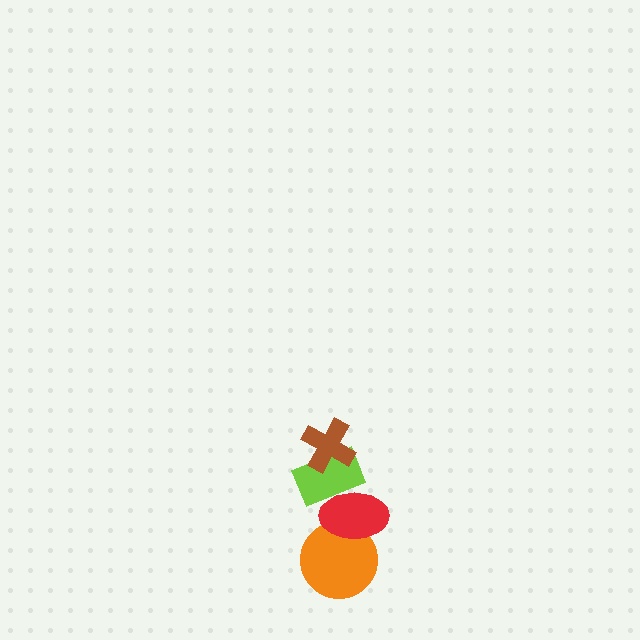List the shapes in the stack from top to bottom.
From top to bottom: the brown cross, the lime rectangle, the red ellipse, the orange circle.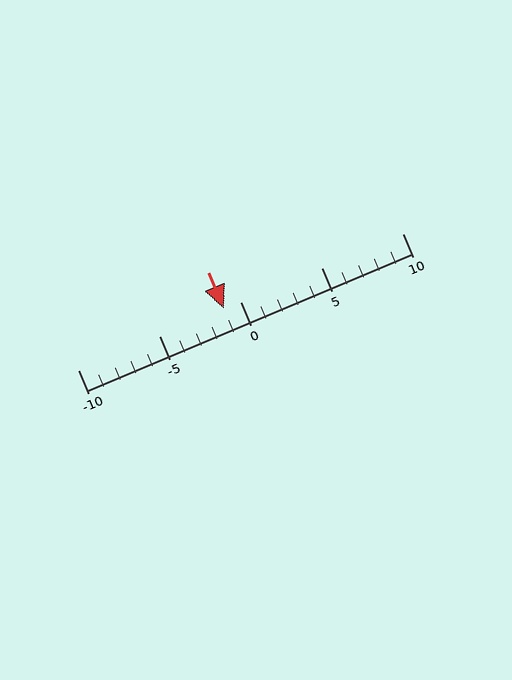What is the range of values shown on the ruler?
The ruler shows values from -10 to 10.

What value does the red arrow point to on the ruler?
The red arrow points to approximately -1.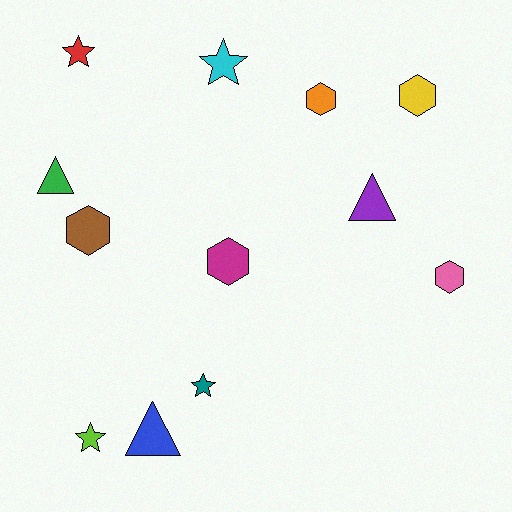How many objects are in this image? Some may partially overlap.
There are 12 objects.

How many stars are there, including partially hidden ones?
There are 4 stars.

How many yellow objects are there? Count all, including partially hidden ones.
There is 1 yellow object.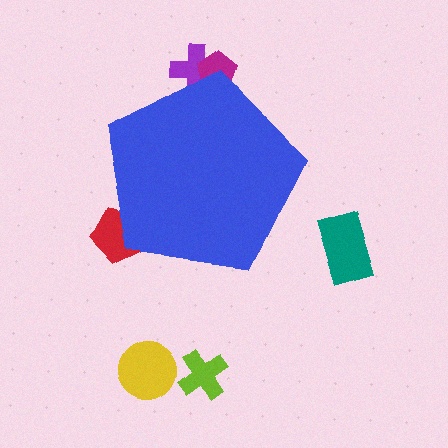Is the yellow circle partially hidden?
No, the yellow circle is fully visible.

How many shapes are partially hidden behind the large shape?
3 shapes are partially hidden.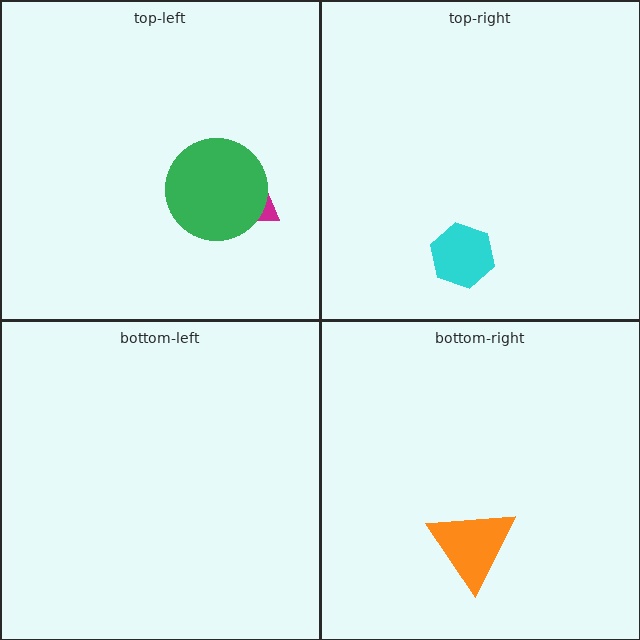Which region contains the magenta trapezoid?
The top-left region.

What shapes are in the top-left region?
The magenta trapezoid, the green circle.